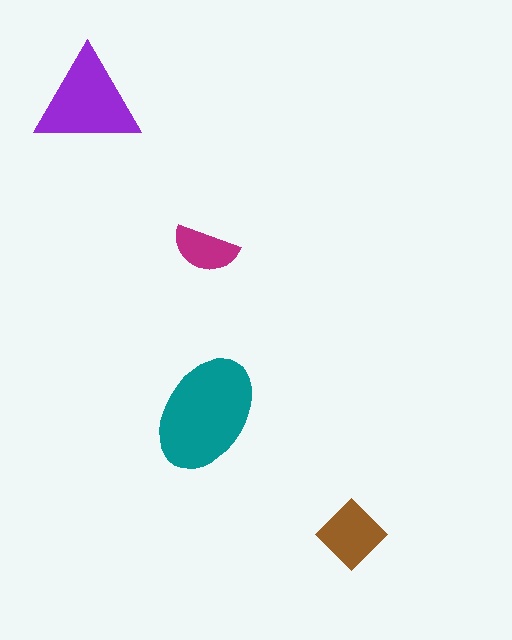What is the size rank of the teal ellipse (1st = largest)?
1st.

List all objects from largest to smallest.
The teal ellipse, the purple triangle, the brown diamond, the magenta semicircle.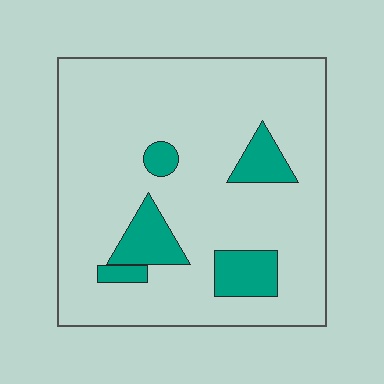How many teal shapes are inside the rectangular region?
5.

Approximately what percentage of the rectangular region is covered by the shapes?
Approximately 15%.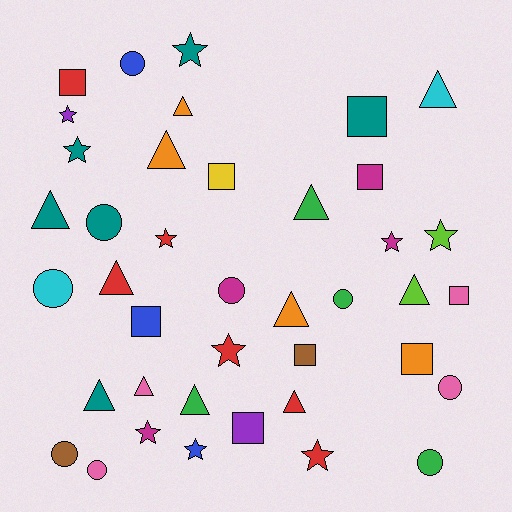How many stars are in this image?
There are 10 stars.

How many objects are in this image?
There are 40 objects.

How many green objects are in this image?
There are 4 green objects.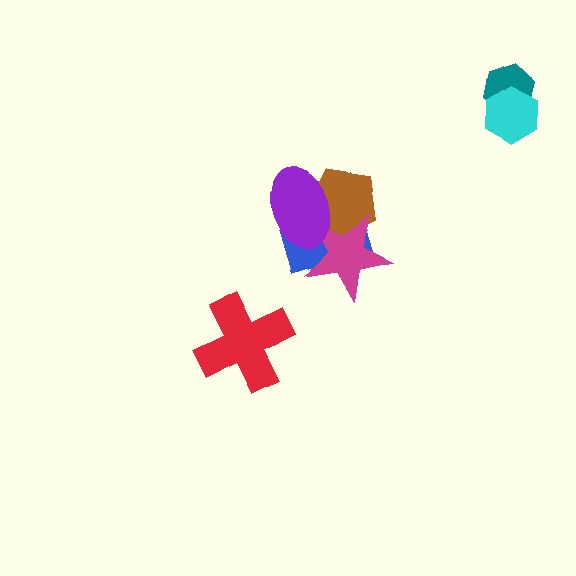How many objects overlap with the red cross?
0 objects overlap with the red cross.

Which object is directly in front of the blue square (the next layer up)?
The brown pentagon is directly in front of the blue square.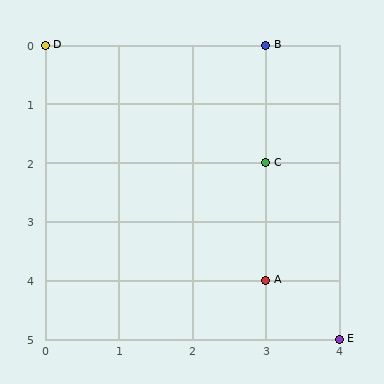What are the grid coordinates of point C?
Point C is at grid coordinates (3, 2).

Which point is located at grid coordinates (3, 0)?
Point B is at (3, 0).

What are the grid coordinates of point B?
Point B is at grid coordinates (3, 0).